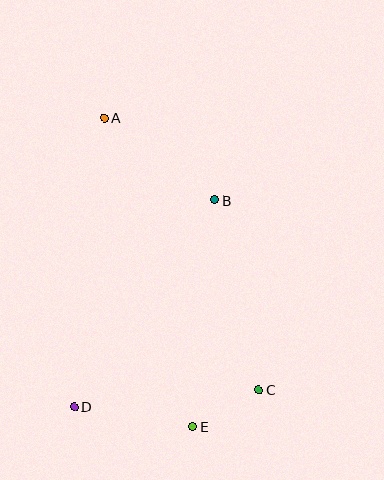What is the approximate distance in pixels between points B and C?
The distance between B and C is approximately 195 pixels.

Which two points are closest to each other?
Points C and E are closest to each other.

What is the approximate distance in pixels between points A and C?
The distance between A and C is approximately 313 pixels.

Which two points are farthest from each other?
Points A and E are farthest from each other.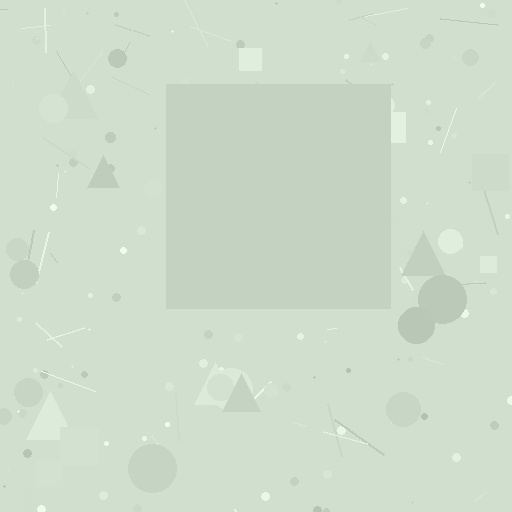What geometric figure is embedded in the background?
A square is embedded in the background.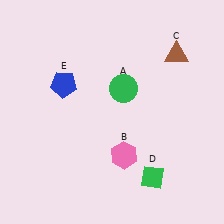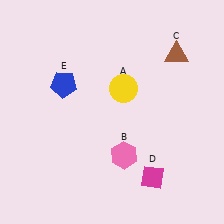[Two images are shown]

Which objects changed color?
A changed from green to yellow. D changed from green to magenta.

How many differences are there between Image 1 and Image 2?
There are 2 differences between the two images.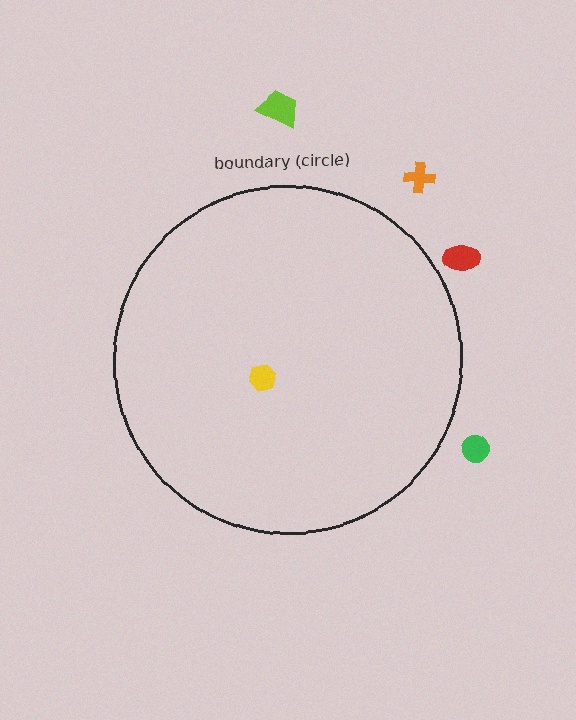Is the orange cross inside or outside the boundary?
Outside.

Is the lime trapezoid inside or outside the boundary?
Outside.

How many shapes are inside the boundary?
1 inside, 4 outside.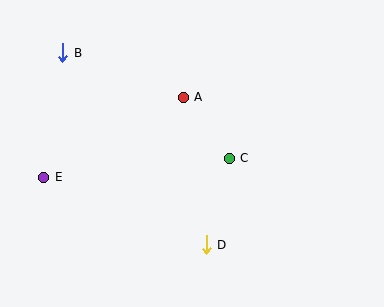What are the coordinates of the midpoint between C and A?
The midpoint between C and A is at (206, 128).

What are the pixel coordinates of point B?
Point B is at (63, 53).